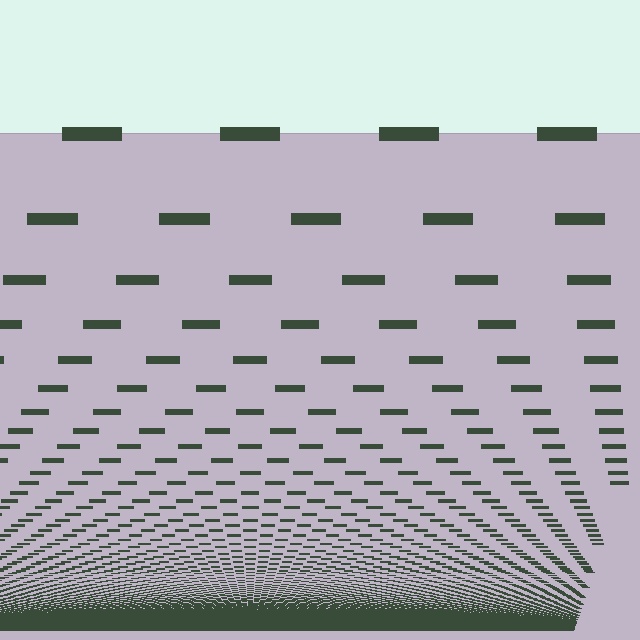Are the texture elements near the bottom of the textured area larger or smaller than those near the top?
Smaller. The gradient is inverted — elements near the bottom are smaller and denser.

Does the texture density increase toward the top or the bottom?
Density increases toward the bottom.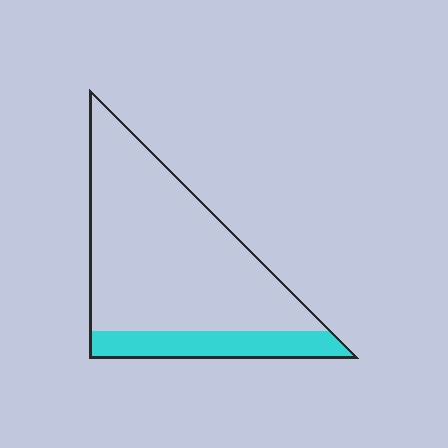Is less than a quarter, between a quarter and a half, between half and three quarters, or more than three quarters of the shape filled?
Less than a quarter.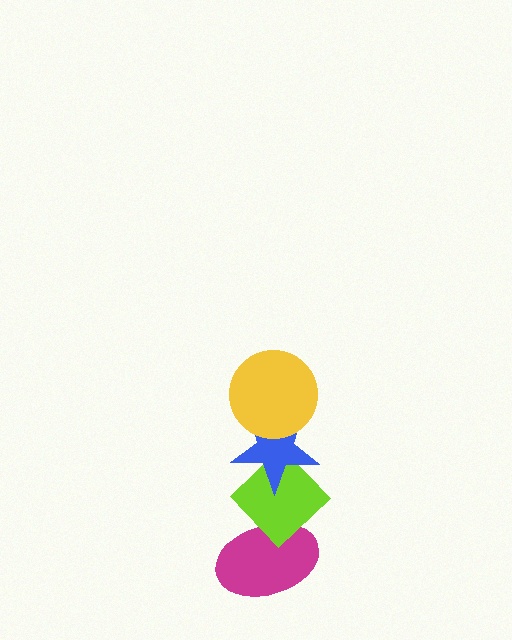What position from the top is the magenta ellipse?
The magenta ellipse is 4th from the top.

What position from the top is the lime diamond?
The lime diamond is 3rd from the top.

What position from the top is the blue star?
The blue star is 2nd from the top.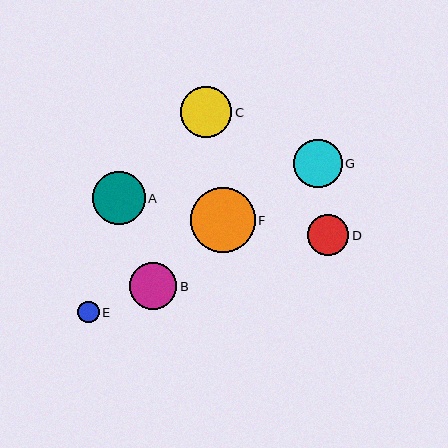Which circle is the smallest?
Circle E is the smallest with a size of approximately 21 pixels.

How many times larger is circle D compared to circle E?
Circle D is approximately 1.9 times the size of circle E.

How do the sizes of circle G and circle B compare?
Circle G and circle B are approximately the same size.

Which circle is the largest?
Circle F is the largest with a size of approximately 65 pixels.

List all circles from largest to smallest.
From largest to smallest: F, A, C, G, B, D, E.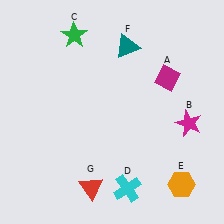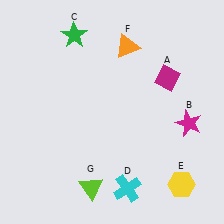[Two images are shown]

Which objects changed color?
E changed from orange to yellow. F changed from teal to orange. G changed from red to lime.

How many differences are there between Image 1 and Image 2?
There are 3 differences between the two images.